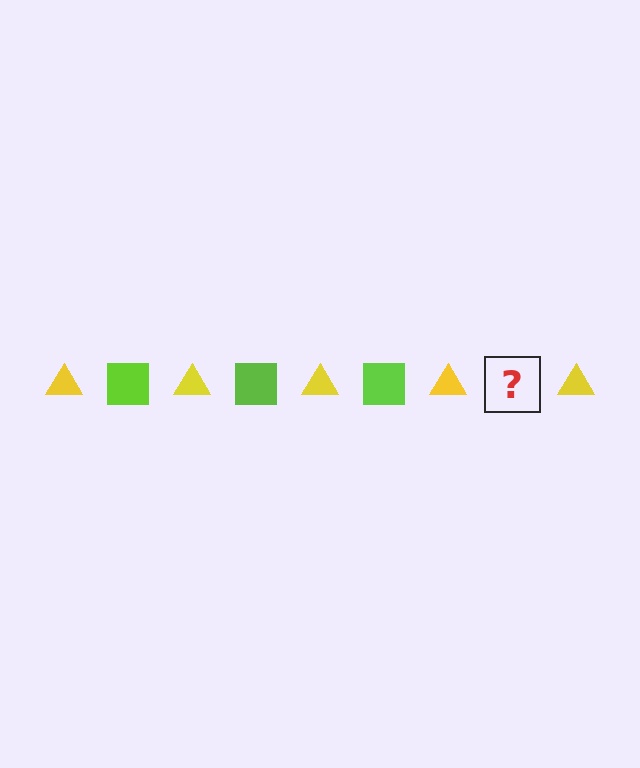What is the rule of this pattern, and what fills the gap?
The rule is that the pattern alternates between yellow triangle and lime square. The gap should be filled with a lime square.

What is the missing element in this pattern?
The missing element is a lime square.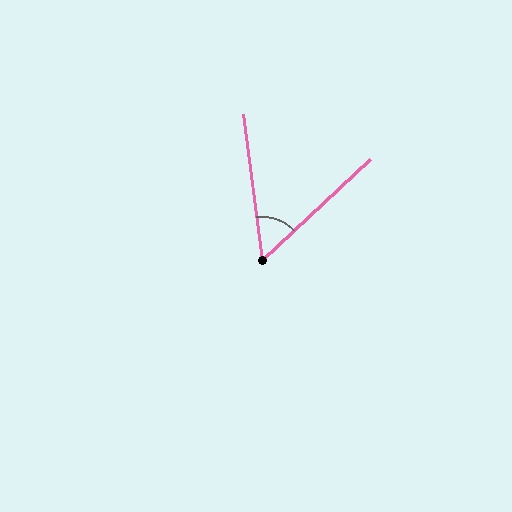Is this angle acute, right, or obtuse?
It is acute.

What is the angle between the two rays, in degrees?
Approximately 54 degrees.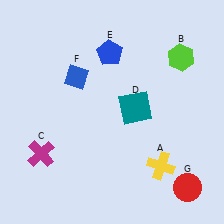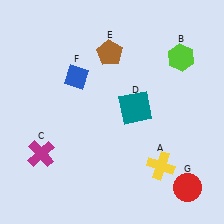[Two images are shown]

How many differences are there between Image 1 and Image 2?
There is 1 difference between the two images.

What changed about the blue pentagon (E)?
In Image 1, E is blue. In Image 2, it changed to brown.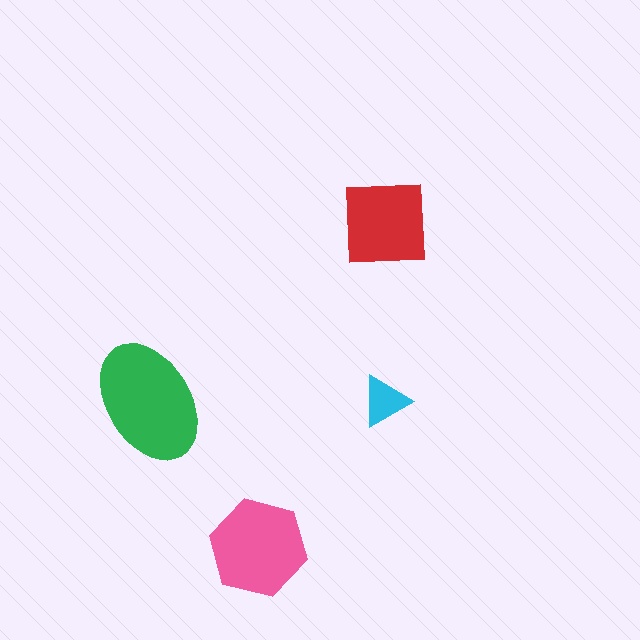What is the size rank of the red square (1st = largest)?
3rd.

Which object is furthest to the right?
The red square is rightmost.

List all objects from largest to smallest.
The green ellipse, the pink hexagon, the red square, the cyan triangle.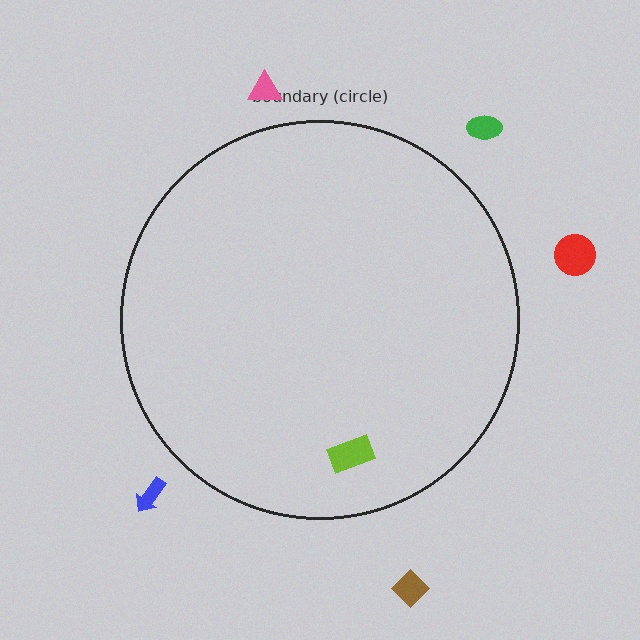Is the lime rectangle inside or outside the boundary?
Inside.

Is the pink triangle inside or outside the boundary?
Outside.